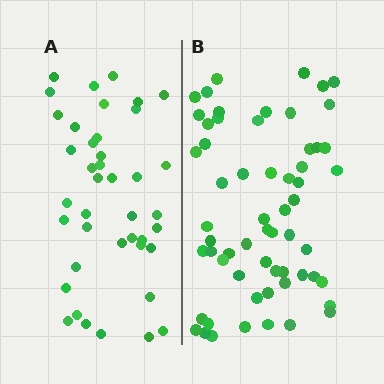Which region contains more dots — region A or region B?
Region B (the right region) has more dots.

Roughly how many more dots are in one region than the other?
Region B has approximately 20 more dots than region A.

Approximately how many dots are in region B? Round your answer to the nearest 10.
About 60 dots.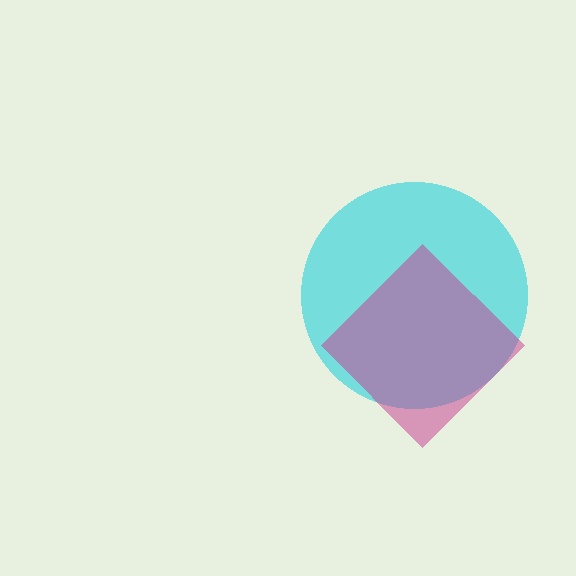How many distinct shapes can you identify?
There are 2 distinct shapes: a cyan circle, a magenta diamond.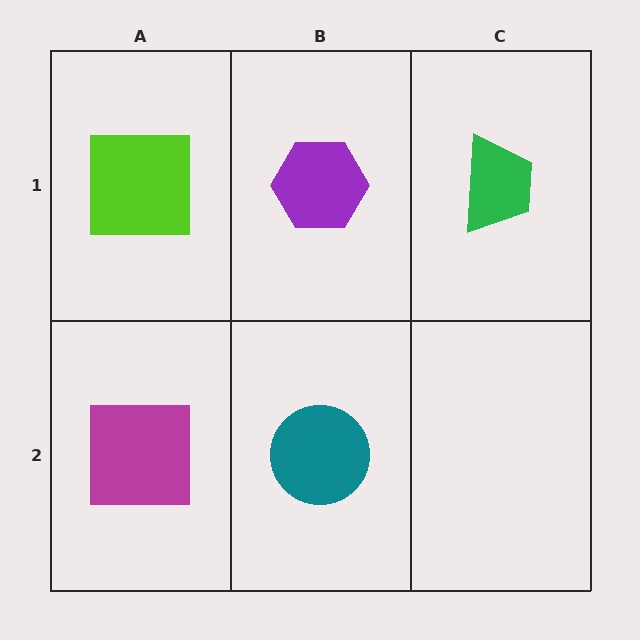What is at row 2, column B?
A teal circle.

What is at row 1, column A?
A lime square.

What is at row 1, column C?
A green trapezoid.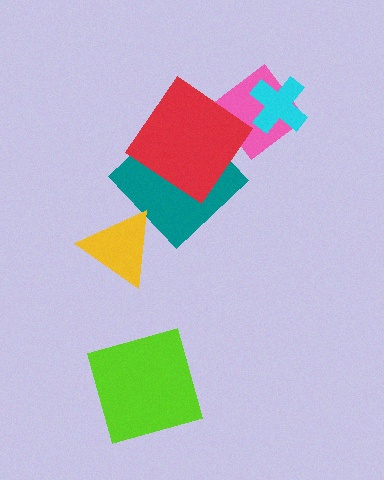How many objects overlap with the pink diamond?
2 objects overlap with the pink diamond.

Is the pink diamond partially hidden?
Yes, it is partially covered by another shape.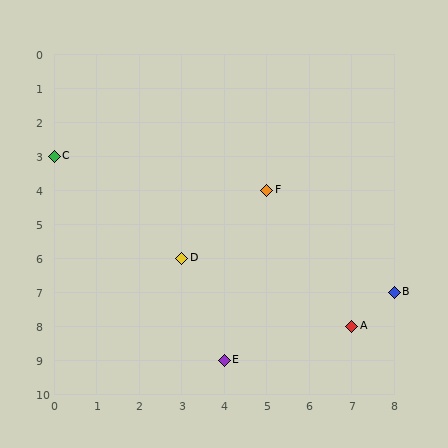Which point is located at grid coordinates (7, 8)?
Point A is at (7, 8).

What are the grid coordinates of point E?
Point E is at grid coordinates (4, 9).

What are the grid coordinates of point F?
Point F is at grid coordinates (5, 4).